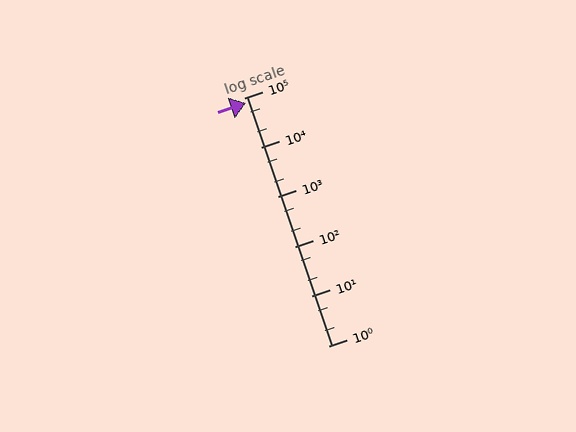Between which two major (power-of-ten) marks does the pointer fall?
The pointer is between 10000 and 100000.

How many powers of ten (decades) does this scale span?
The scale spans 5 decades, from 1 to 100000.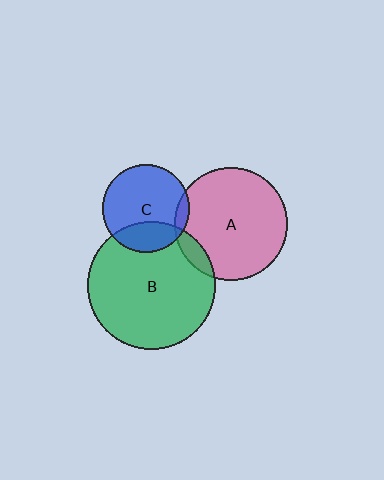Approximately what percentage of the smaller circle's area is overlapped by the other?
Approximately 10%.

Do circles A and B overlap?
Yes.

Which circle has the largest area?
Circle B (green).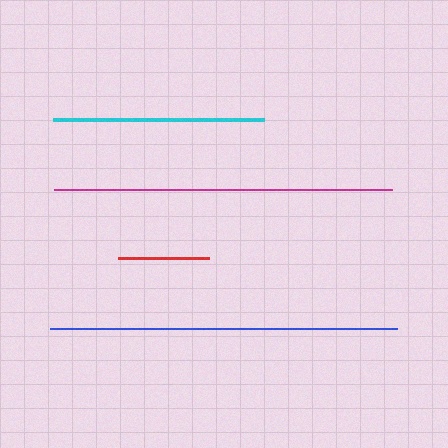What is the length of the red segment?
The red segment is approximately 91 pixels long.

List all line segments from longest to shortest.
From longest to shortest: blue, magenta, cyan, red.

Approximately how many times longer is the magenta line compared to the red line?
The magenta line is approximately 3.7 times the length of the red line.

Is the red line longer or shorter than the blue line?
The blue line is longer than the red line.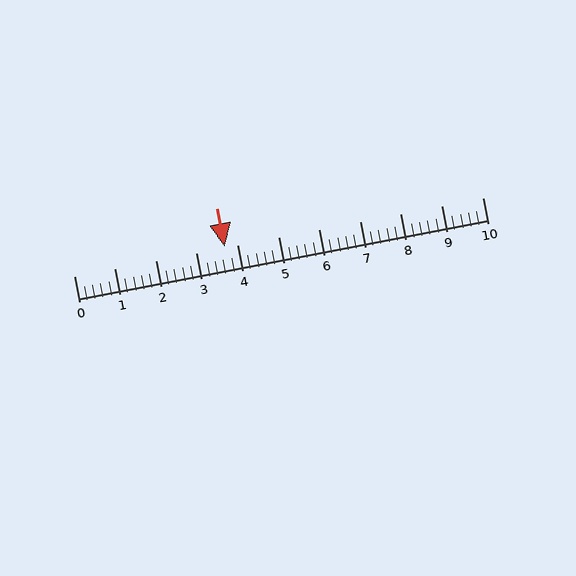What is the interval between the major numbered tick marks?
The major tick marks are spaced 1 units apart.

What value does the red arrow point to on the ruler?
The red arrow points to approximately 3.7.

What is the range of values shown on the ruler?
The ruler shows values from 0 to 10.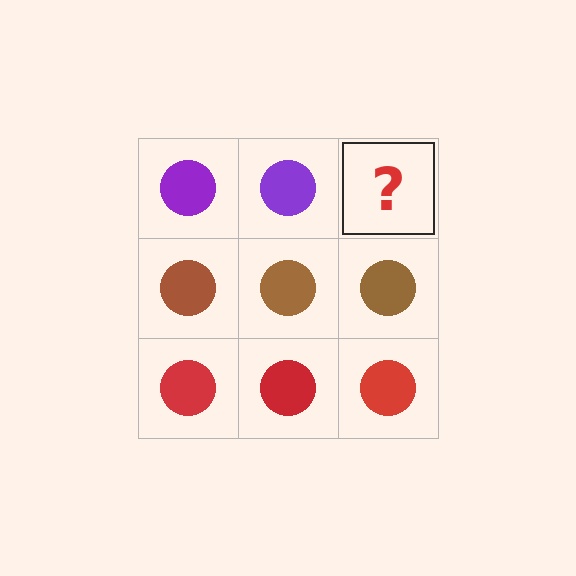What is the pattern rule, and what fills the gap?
The rule is that each row has a consistent color. The gap should be filled with a purple circle.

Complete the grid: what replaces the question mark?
The question mark should be replaced with a purple circle.